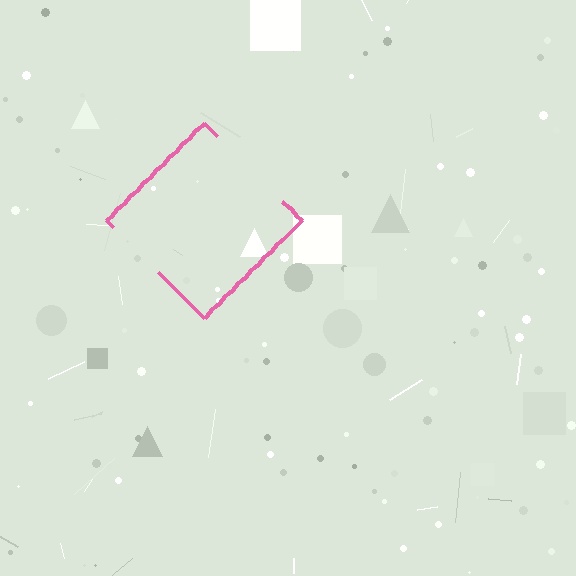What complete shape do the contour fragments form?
The contour fragments form a diamond.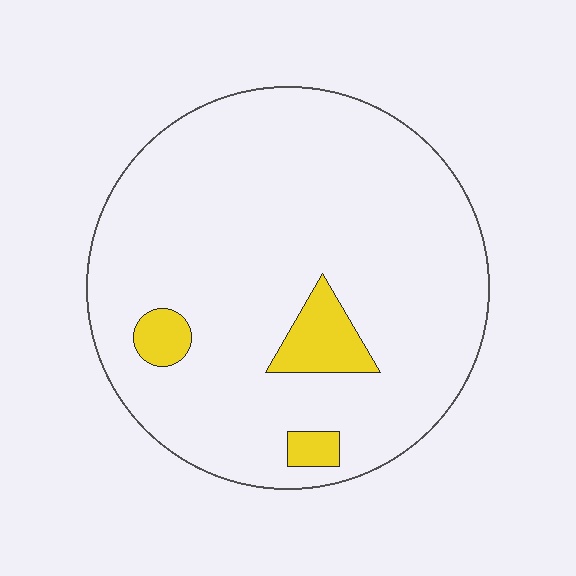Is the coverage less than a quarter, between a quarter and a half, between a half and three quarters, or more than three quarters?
Less than a quarter.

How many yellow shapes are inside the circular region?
3.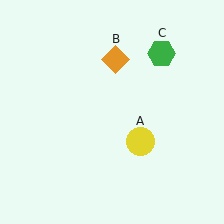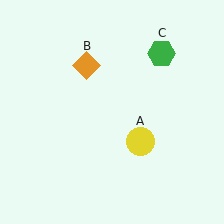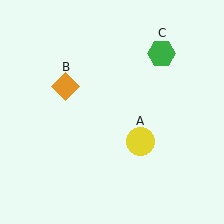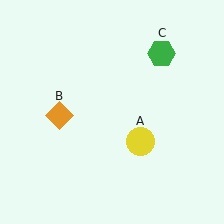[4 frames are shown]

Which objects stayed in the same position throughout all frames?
Yellow circle (object A) and green hexagon (object C) remained stationary.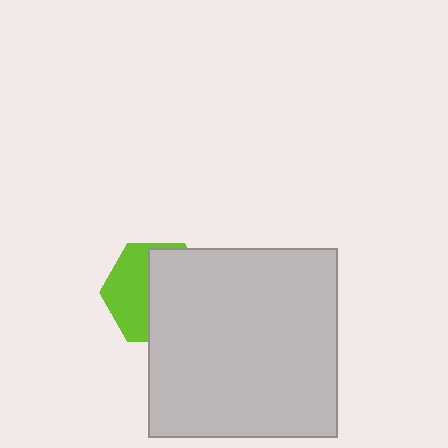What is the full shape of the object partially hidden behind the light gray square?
The partially hidden object is a lime hexagon.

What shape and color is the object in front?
The object in front is a light gray square.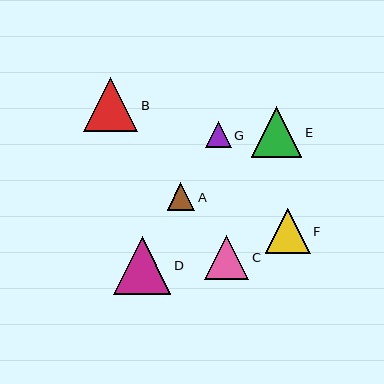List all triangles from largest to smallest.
From largest to smallest: D, B, E, F, C, A, G.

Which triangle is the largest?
Triangle D is the largest with a size of approximately 57 pixels.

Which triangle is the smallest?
Triangle G is the smallest with a size of approximately 26 pixels.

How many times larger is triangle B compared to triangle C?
Triangle B is approximately 1.2 times the size of triangle C.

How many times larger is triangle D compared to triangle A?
Triangle D is approximately 2.1 times the size of triangle A.